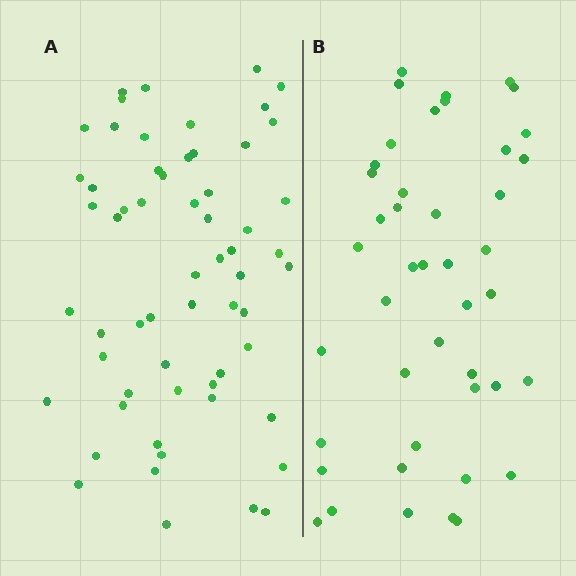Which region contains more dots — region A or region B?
Region A (the left region) has more dots.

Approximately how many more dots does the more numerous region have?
Region A has approximately 15 more dots than region B.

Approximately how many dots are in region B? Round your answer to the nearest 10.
About 40 dots. (The exact count is 44, which rounds to 40.)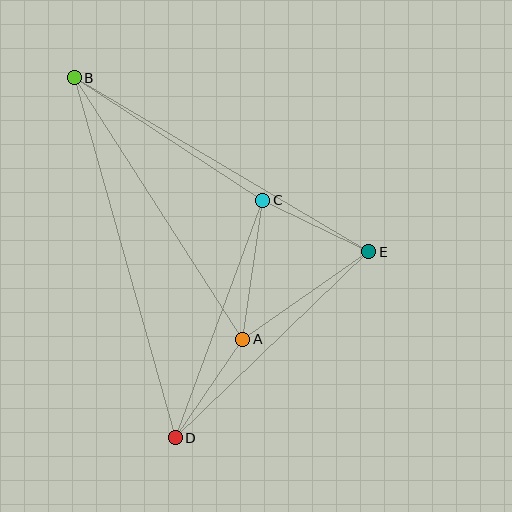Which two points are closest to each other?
Points C and E are closest to each other.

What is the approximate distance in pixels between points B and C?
The distance between B and C is approximately 225 pixels.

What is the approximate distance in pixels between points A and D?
The distance between A and D is approximately 119 pixels.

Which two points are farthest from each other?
Points B and D are farthest from each other.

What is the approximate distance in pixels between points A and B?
The distance between A and B is approximately 311 pixels.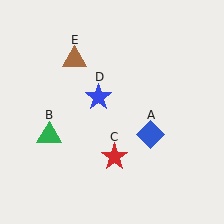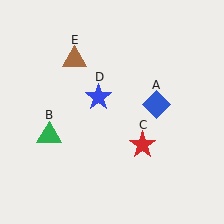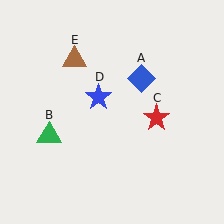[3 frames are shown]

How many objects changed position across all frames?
2 objects changed position: blue diamond (object A), red star (object C).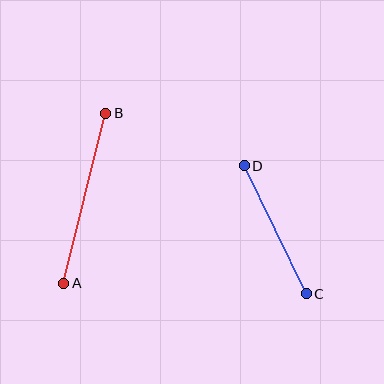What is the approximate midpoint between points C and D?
The midpoint is at approximately (275, 230) pixels.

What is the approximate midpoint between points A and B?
The midpoint is at approximately (85, 198) pixels.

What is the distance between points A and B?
The distance is approximately 175 pixels.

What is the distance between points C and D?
The distance is approximately 142 pixels.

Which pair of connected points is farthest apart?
Points A and B are farthest apart.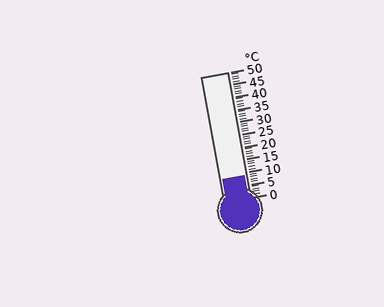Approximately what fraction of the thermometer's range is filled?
The thermometer is filled to approximately 20% of its range.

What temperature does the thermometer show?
The thermometer shows approximately 9°C.